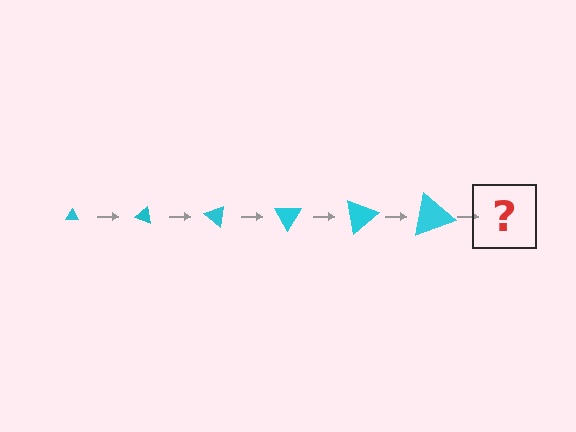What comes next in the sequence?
The next element should be a triangle, larger than the previous one and rotated 120 degrees from the start.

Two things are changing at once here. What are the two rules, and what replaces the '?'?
The two rules are that the triangle grows larger each step and it rotates 20 degrees each step. The '?' should be a triangle, larger than the previous one and rotated 120 degrees from the start.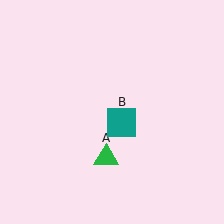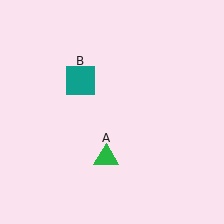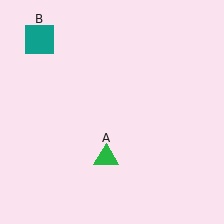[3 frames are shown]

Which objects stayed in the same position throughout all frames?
Green triangle (object A) remained stationary.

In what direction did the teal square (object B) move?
The teal square (object B) moved up and to the left.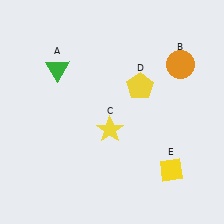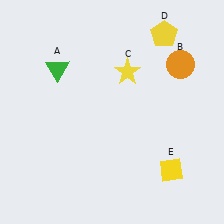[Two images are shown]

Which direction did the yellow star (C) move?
The yellow star (C) moved up.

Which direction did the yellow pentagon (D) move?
The yellow pentagon (D) moved up.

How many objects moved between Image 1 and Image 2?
2 objects moved between the two images.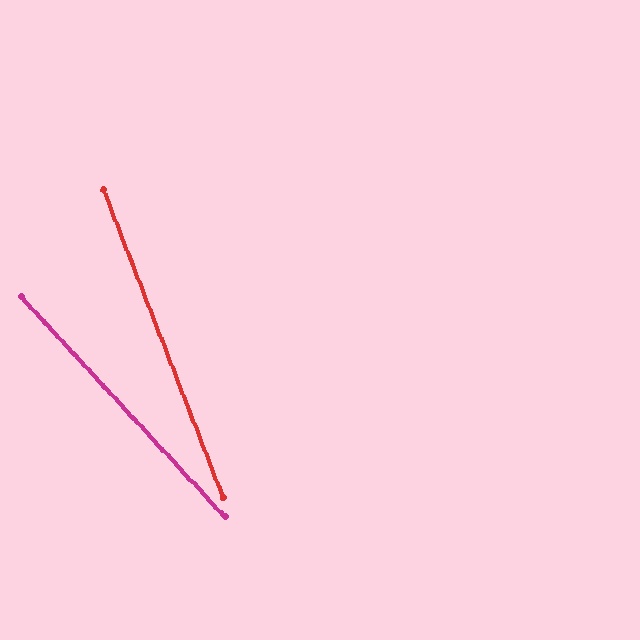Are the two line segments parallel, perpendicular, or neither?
Neither parallel nor perpendicular — they differ by about 21°.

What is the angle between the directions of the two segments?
Approximately 21 degrees.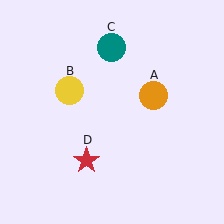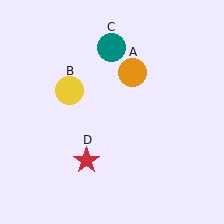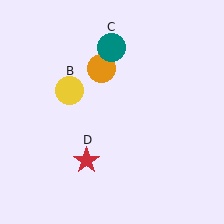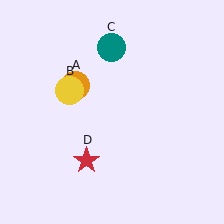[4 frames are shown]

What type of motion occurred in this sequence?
The orange circle (object A) rotated counterclockwise around the center of the scene.